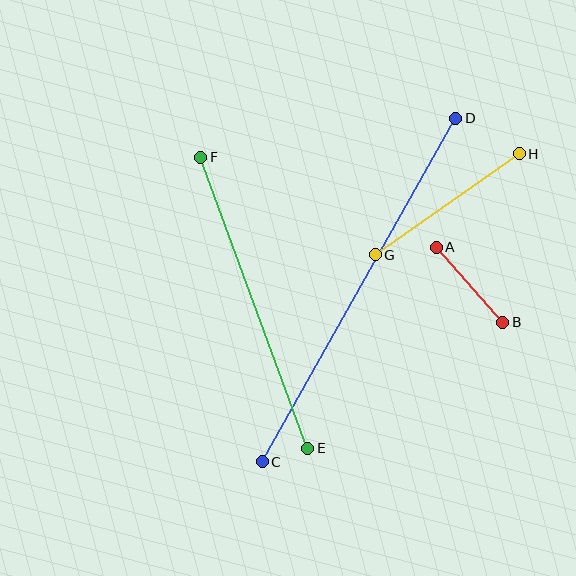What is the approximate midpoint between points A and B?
The midpoint is at approximately (469, 285) pixels.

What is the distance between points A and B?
The distance is approximately 100 pixels.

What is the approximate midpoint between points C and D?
The midpoint is at approximately (359, 290) pixels.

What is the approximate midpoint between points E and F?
The midpoint is at approximately (254, 303) pixels.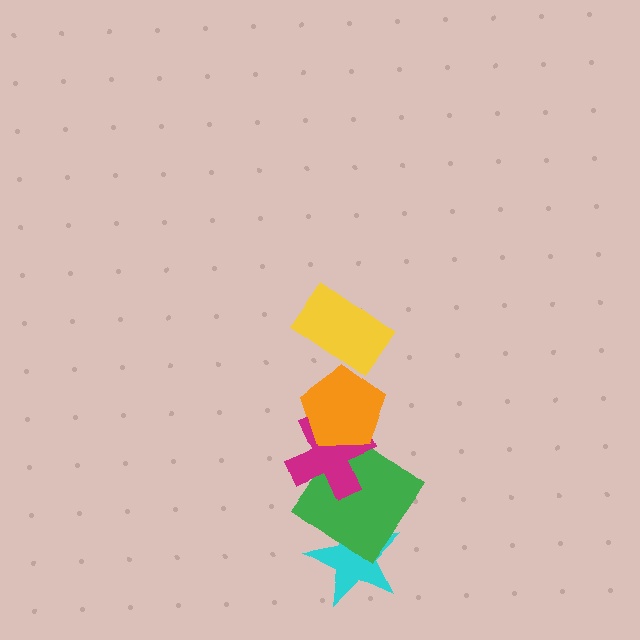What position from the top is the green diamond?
The green diamond is 4th from the top.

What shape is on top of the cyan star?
The green diamond is on top of the cyan star.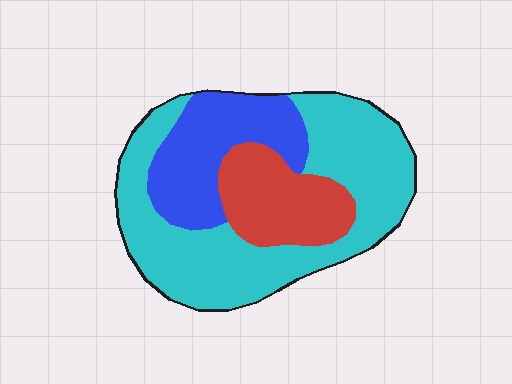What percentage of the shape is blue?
Blue covers roughly 25% of the shape.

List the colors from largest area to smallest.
From largest to smallest: cyan, blue, red.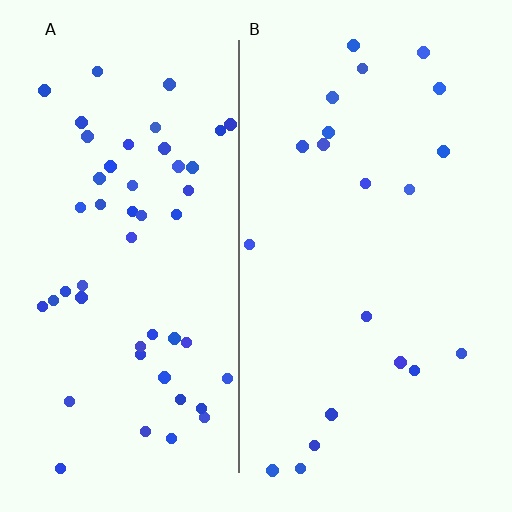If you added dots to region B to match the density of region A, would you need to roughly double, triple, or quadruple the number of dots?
Approximately double.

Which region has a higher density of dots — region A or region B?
A (the left).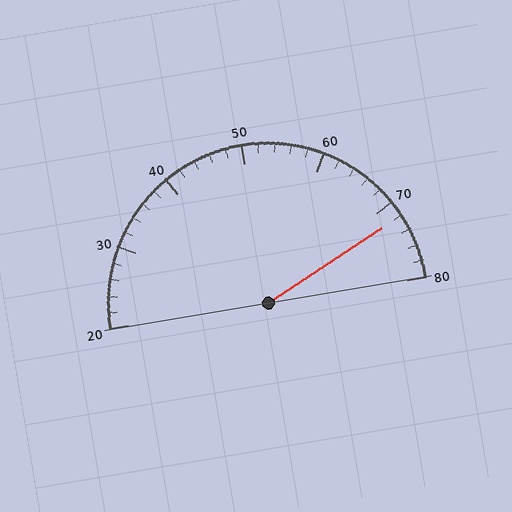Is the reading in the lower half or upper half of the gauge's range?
The reading is in the upper half of the range (20 to 80).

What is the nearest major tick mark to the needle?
The nearest major tick mark is 70.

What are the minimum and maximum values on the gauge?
The gauge ranges from 20 to 80.